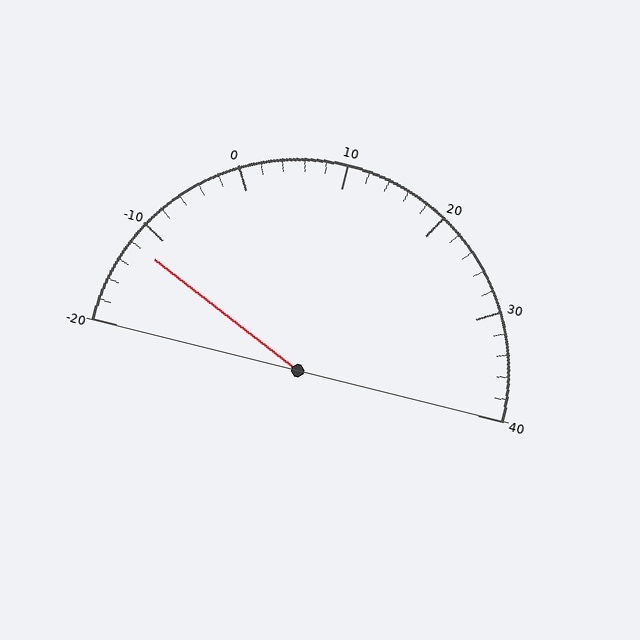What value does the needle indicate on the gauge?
The needle indicates approximately -12.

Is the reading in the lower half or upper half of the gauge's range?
The reading is in the lower half of the range (-20 to 40).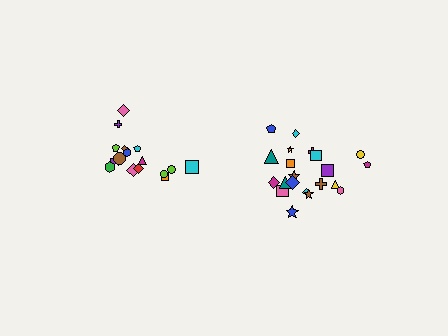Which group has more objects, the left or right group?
The right group.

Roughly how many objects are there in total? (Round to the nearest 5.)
Roughly 40 objects in total.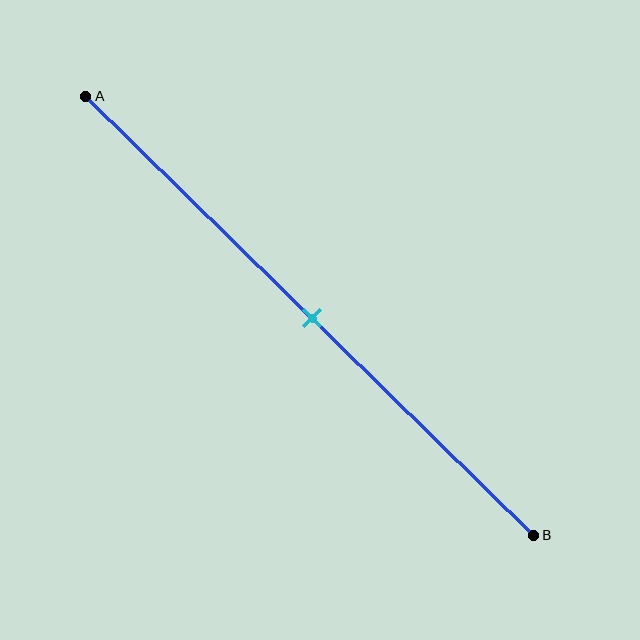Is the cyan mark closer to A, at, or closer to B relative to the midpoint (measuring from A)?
The cyan mark is approximately at the midpoint of segment AB.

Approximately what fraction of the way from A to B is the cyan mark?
The cyan mark is approximately 50% of the way from A to B.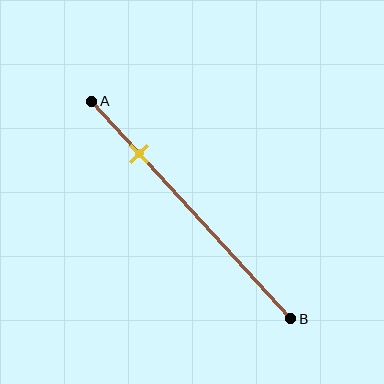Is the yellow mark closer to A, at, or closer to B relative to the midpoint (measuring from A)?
The yellow mark is closer to point A than the midpoint of segment AB.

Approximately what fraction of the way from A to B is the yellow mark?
The yellow mark is approximately 25% of the way from A to B.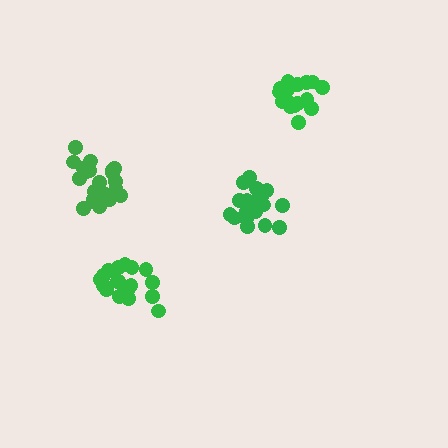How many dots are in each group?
Group 1: 18 dots, Group 2: 18 dots, Group 3: 21 dots, Group 4: 21 dots (78 total).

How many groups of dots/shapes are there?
There are 4 groups.